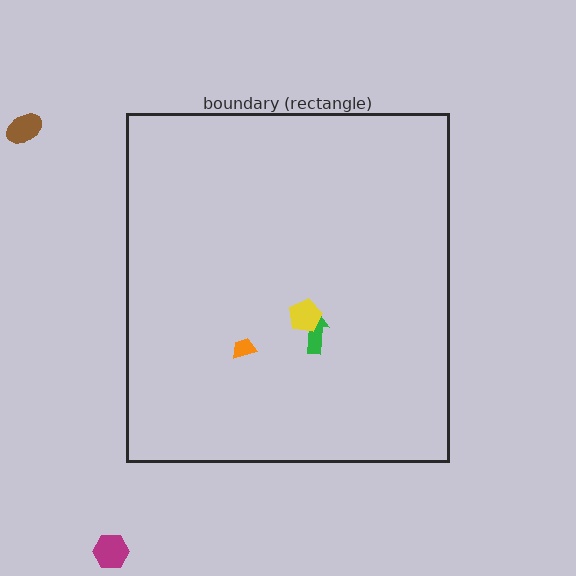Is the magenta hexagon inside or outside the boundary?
Outside.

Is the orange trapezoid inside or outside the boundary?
Inside.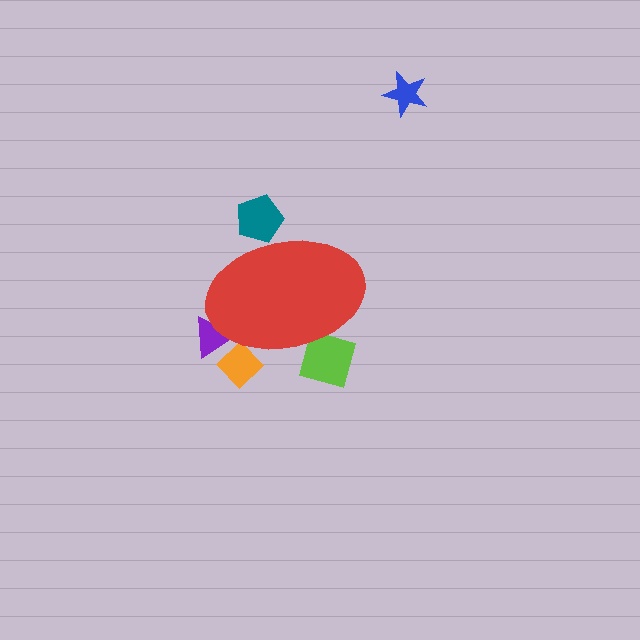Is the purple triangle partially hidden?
Yes, the purple triangle is partially hidden behind the red ellipse.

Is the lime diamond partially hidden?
Yes, the lime diamond is partially hidden behind the red ellipse.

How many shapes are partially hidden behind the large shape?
4 shapes are partially hidden.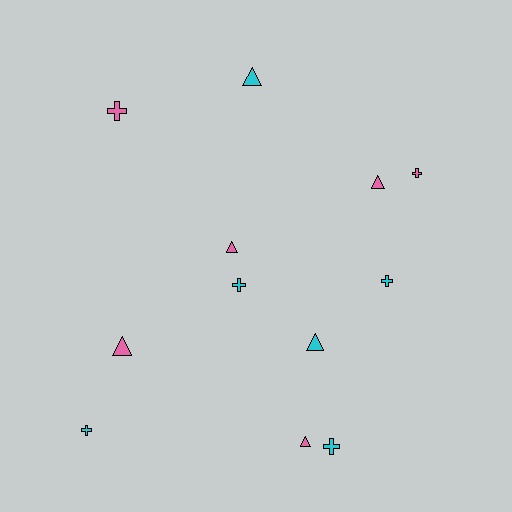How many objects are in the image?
There are 12 objects.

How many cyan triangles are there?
There are 2 cyan triangles.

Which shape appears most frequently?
Cross, with 6 objects.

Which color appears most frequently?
Pink, with 6 objects.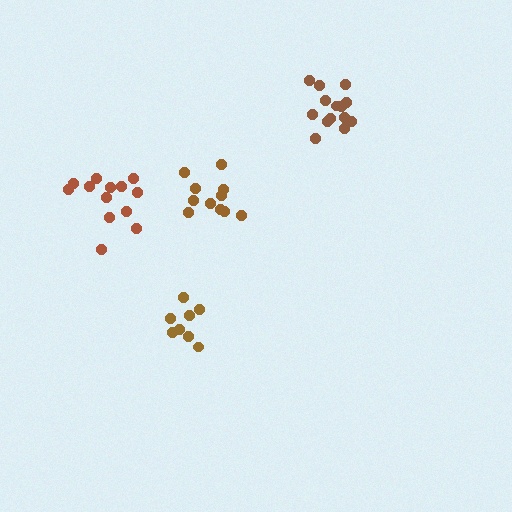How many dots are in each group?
Group 1: 8 dots, Group 2: 11 dots, Group 3: 13 dots, Group 4: 14 dots (46 total).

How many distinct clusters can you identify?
There are 4 distinct clusters.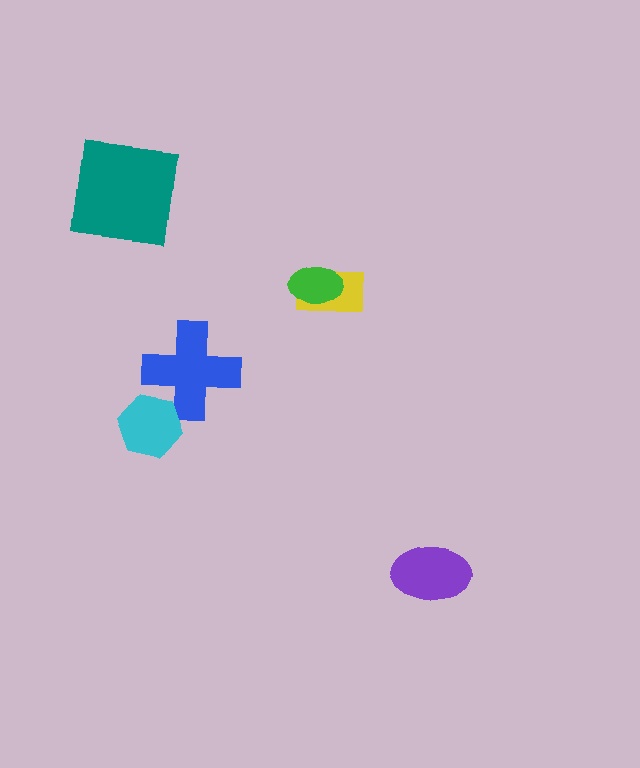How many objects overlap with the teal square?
0 objects overlap with the teal square.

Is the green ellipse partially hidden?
No, no other shape covers it.